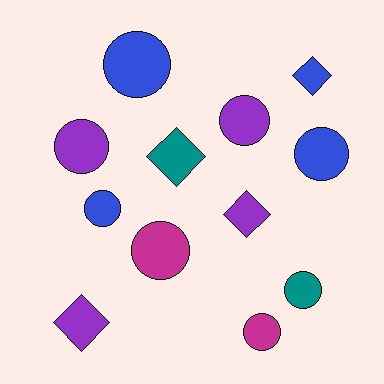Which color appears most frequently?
Purple, with 4 objects.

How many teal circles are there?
There is 1 teal circle.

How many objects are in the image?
There are 12 objects.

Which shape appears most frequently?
Circle, with 8 objects.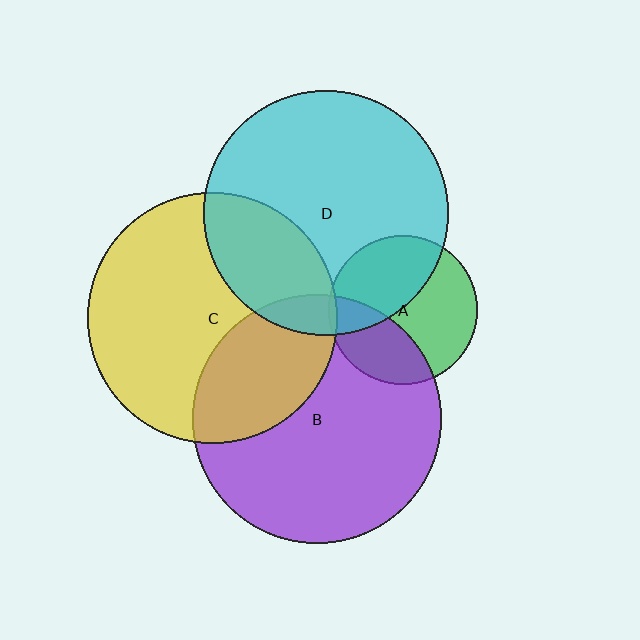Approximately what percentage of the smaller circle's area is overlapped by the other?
Approximately 25%.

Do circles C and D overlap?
Yes.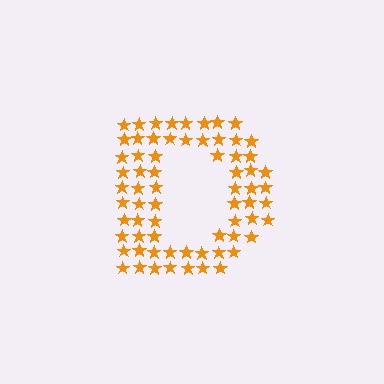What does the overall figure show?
The overall figure shows the letter D.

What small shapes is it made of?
It is made of small stars.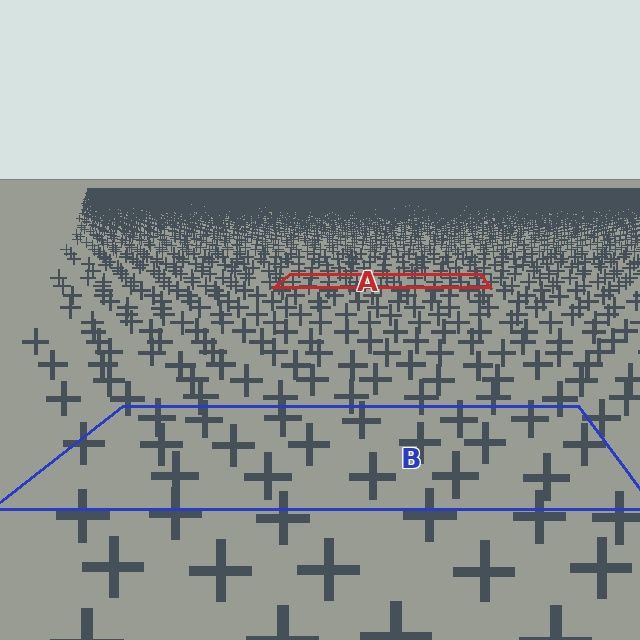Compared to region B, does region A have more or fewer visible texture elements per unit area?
Region A has more texture elements per unit area — they are packed more densely because it is farther away.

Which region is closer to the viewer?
Region B is closer. The texture elements there are larger and more spread out.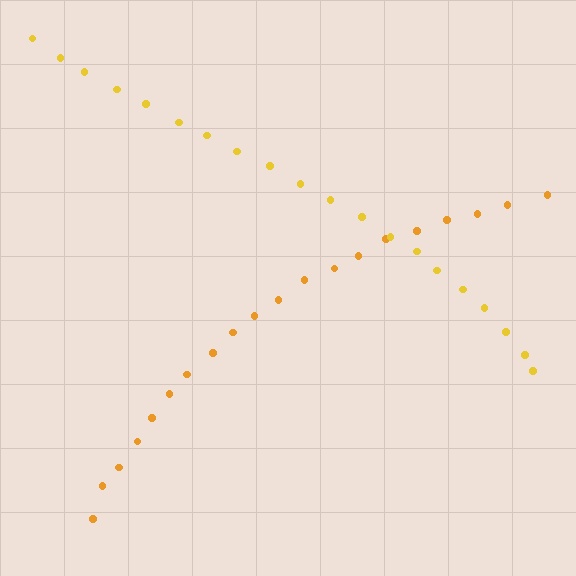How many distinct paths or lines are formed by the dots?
There are 2 distinct paths.